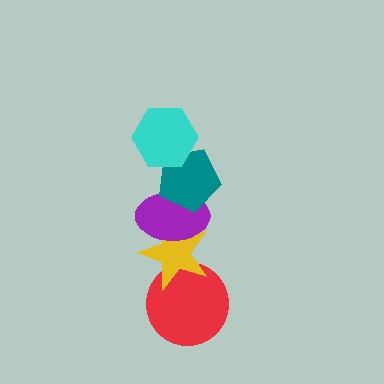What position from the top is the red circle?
The red circle is 5th from the top.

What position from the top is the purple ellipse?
The purple ellipse is 3rd from the top.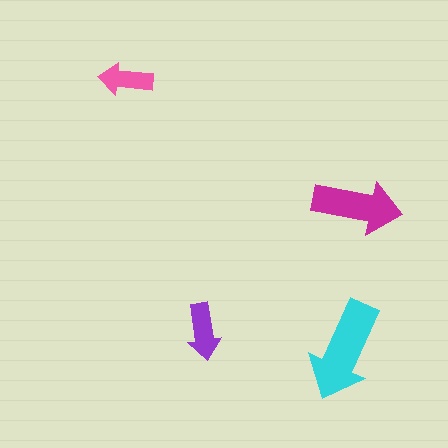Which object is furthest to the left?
The pink arrow is leftmost.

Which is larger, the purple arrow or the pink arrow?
The purple one.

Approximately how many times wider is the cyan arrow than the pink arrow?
About 2 times wider.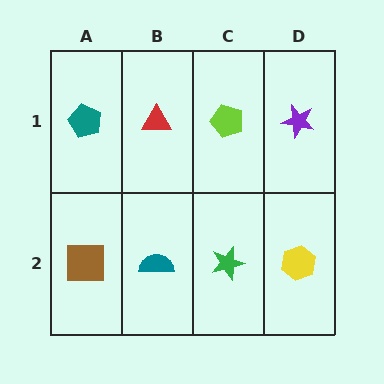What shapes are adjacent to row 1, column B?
A teal semicircle (row 2, column B), a teal pentagon (row 1, column A), a lime pentagon (row 1, column C).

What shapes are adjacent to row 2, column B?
A red triangle (row 1, column B), a brown square (row 2, column A), a green star (row 2, column C).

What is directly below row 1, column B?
A teal semicircle.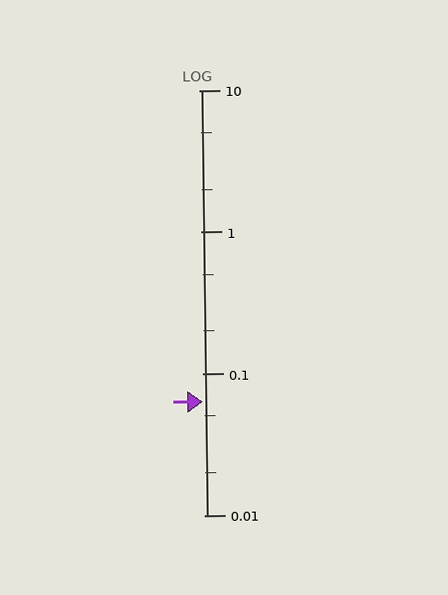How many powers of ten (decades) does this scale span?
The scale spans 3 decades, from 0.01 to 10.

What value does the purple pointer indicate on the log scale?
The pointer indicates approximately 0.063.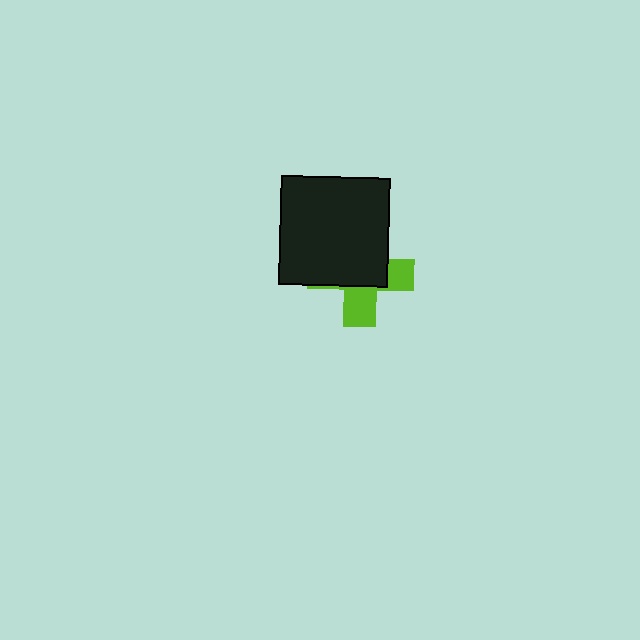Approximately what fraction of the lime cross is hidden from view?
Roughly 60% of the lime cross is hidden behind the black square.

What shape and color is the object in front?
The object in front is a black square.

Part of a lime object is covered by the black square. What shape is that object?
It is a cross.